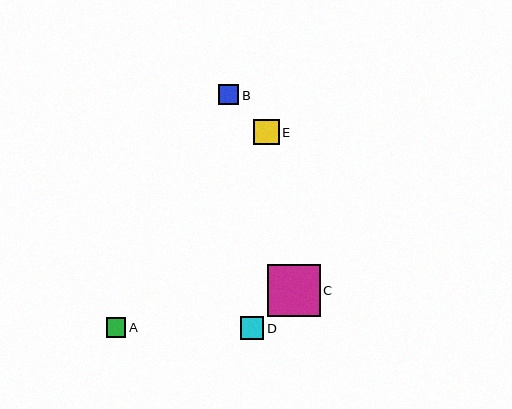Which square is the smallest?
Square A is the smallest with a size of approximately 20 pixels.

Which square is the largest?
Square C is the largest with a size of approximately 53 pixels.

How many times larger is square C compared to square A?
Square C is approximately 2.7 times the size of square A.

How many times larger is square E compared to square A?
Square E is approximately 1.3 times the size of square A.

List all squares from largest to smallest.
From largest to smallest: C, E, D, B, A.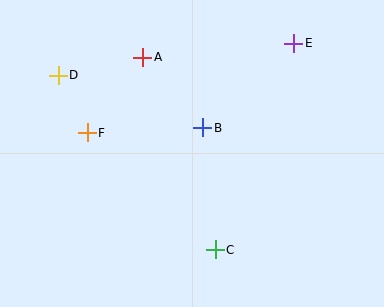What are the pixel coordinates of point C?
Point C is at (215, 250).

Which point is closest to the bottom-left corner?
Point F is closest to the bottom-left corner.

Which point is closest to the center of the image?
Point B at (203, 128) is closest to the center.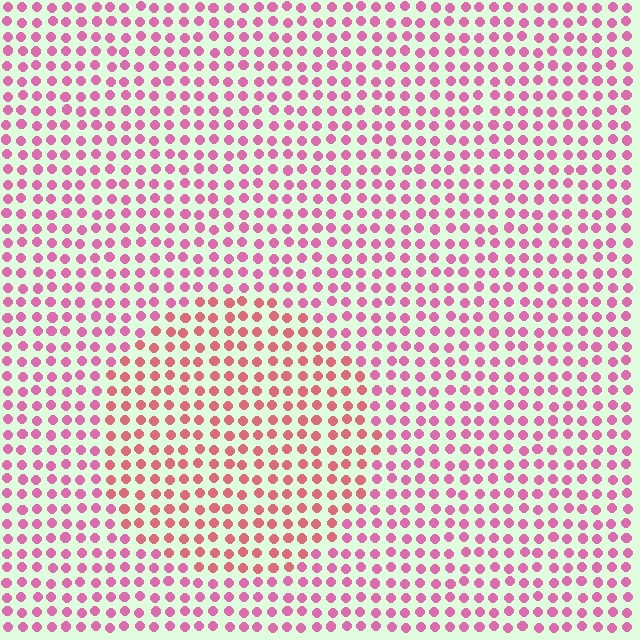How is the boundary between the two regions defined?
The boundary is defined purely by a slight shift in hue (about 28 degrees). Spacing, size, and orientation are identical on both sides.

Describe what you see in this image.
The image is filled with small pink elements in a uniform arrangement. A circle-shaped region is visible where the elements are tinted to a slightly different hue, forming a subtle color boundary.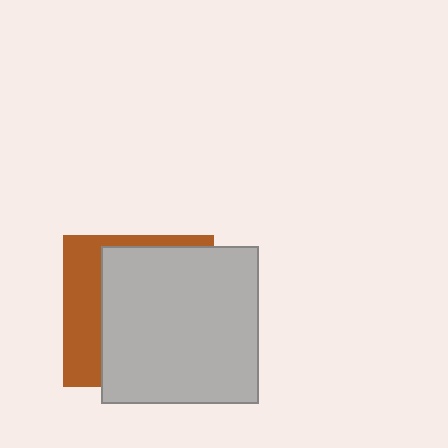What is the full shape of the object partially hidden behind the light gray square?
The partially hidden object is a brown square.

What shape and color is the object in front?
The object in front is a light gray square.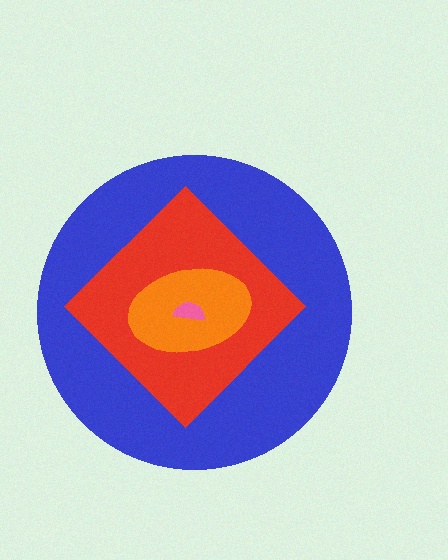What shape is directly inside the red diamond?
The orange ellipse.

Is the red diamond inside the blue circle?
Yes.